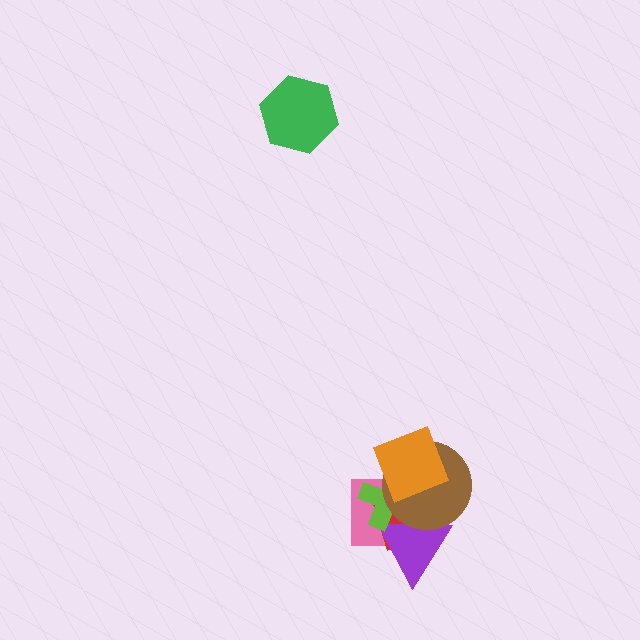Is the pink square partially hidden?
Yes, it is partially covered by another shape.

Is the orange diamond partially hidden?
No, no other shape covers it.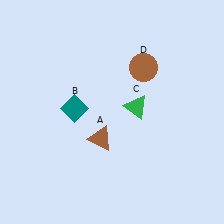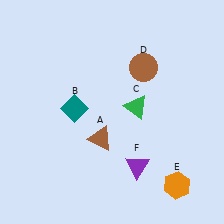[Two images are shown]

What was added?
An orange hexagon (E), a purple triangle (F) were added in Image 2.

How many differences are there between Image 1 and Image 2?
There are 2 differences between the two images.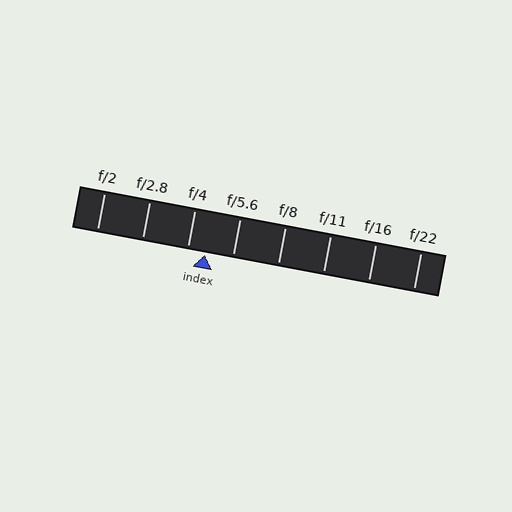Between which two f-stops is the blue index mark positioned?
The index mark is between f/4 and f/5.6.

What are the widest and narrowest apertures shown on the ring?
The widest aperture shown is f/2 and the narrowest is f/22.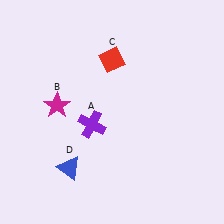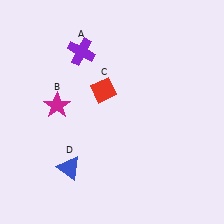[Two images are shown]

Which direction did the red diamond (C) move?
The red diamond (C) moved down.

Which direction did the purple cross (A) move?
The purple cross (A) moved up.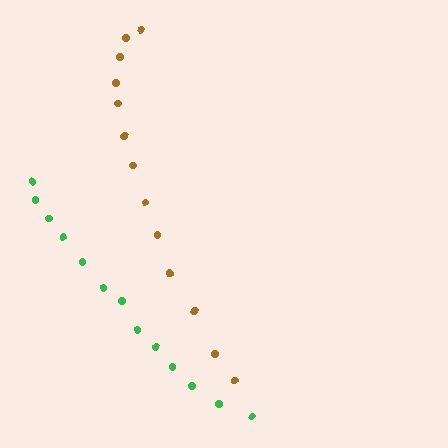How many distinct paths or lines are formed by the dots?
There are 2 distinct paths.